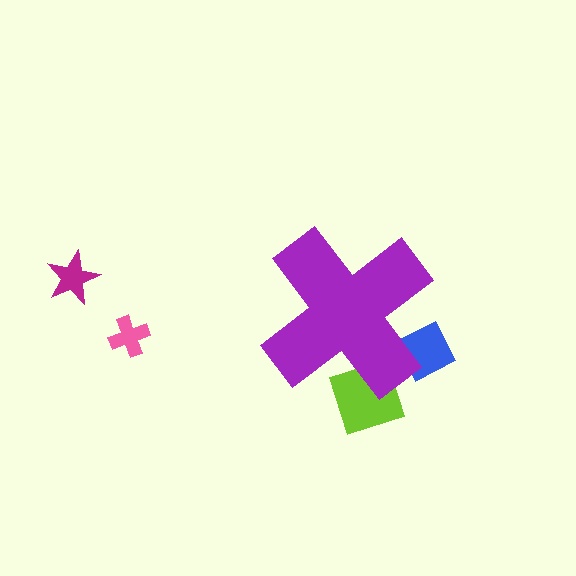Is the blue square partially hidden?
Yes, the blue square is partially hidden behind the purple cross.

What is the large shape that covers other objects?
A purple cross.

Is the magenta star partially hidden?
No, the magenta star is fully visible.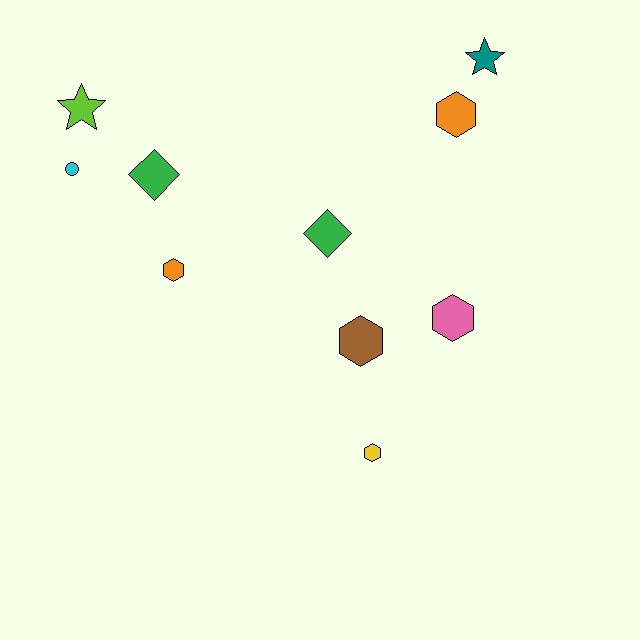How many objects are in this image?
There are 10 objects.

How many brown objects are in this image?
There is 1 brown object.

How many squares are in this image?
There are no squares.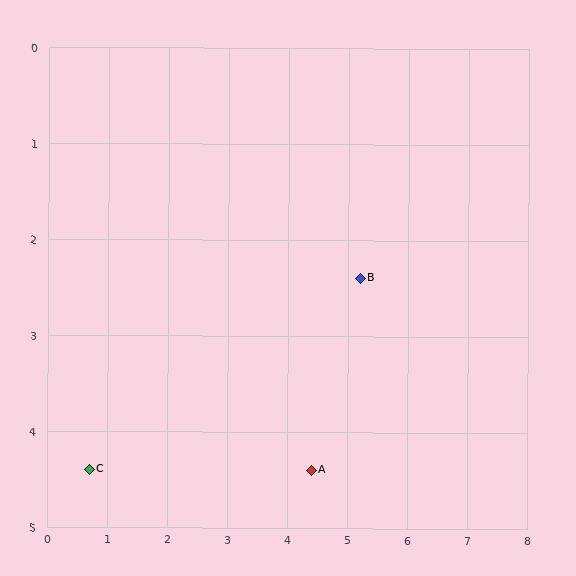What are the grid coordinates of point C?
Point C is at approximately (0.7, 4.4).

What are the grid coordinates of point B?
Point B is at approximately (5.2, 2.4).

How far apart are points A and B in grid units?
Points A and B are about 2.2 grid units apart.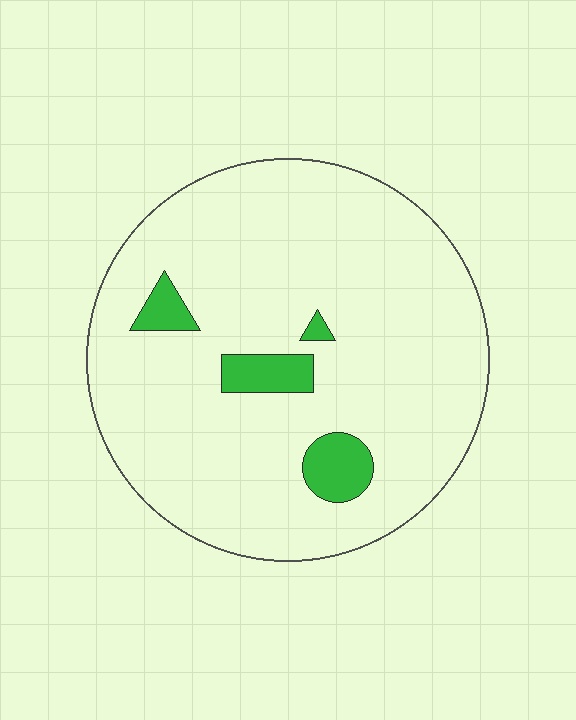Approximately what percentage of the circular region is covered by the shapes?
Approximately 10%.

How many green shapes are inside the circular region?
4.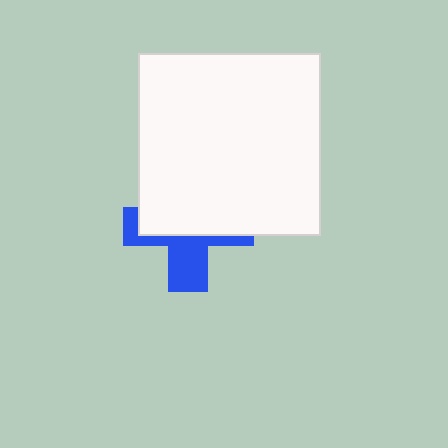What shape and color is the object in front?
The object in front is a white square.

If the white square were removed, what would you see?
You would see the complete blue cross.